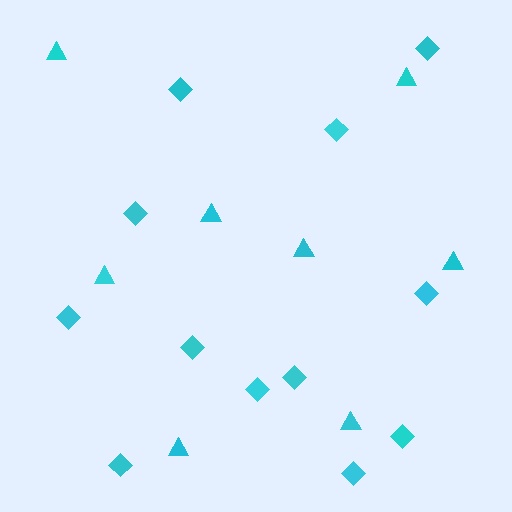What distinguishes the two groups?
There are 2 groups: one group of diamonds (12) and one group of triangles (8).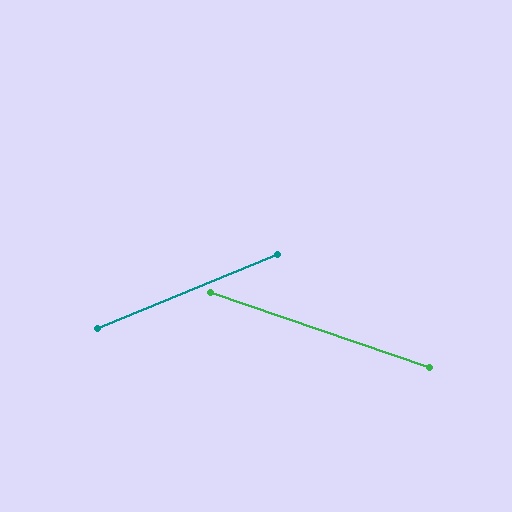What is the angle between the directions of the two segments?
Approximately 41 degrees.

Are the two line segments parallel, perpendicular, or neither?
Neither parallel nor perpendicular — they differ by about 41°.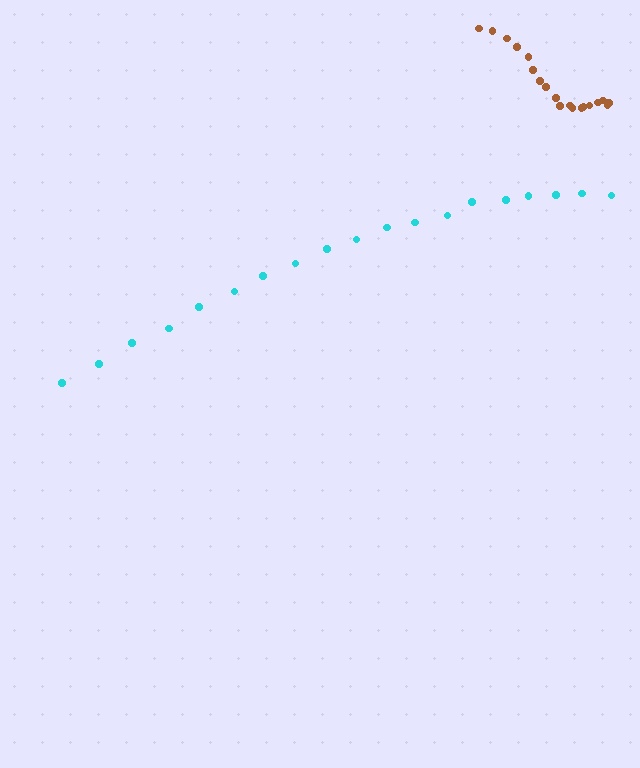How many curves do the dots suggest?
There are 2 distinct paths.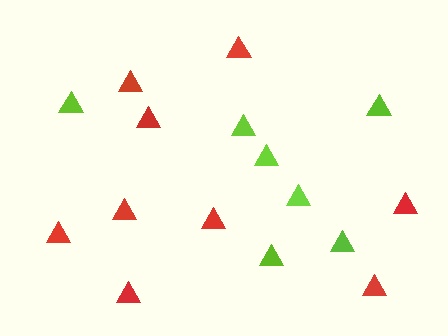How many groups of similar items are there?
There are 2 groups: one group of lime triangles (7) and one group of red triangles (9).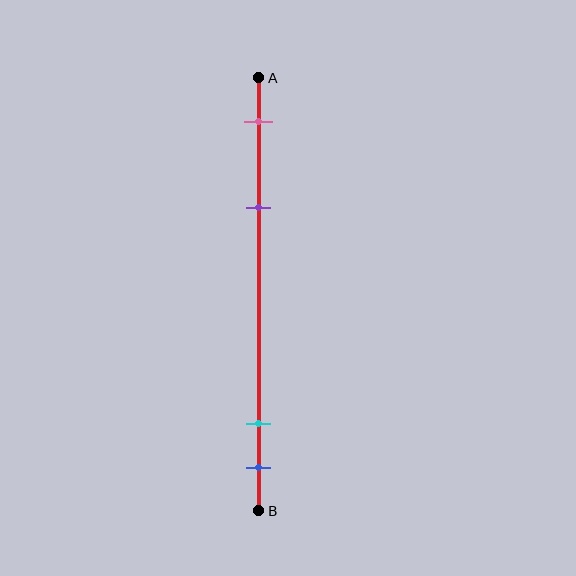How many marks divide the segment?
There are 4 marks dividing the segment.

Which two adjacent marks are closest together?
The cyan and blue marks are the closest adjacent pair.